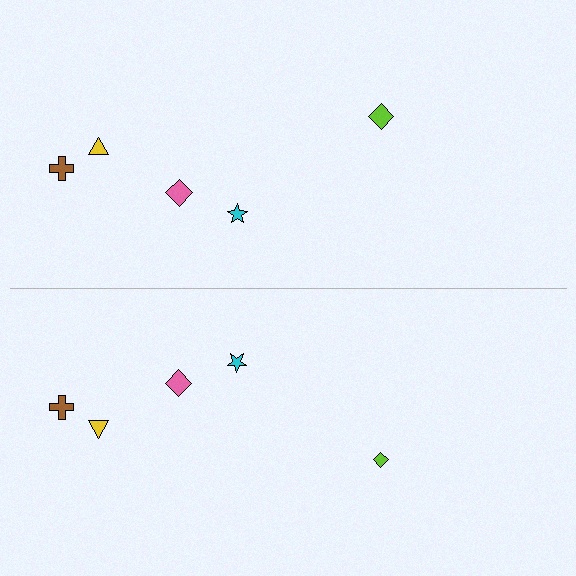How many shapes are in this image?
There are 10 shapes in this image.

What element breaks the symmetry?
The lime diamond on the bottom side has a different size than its mirror counterpart.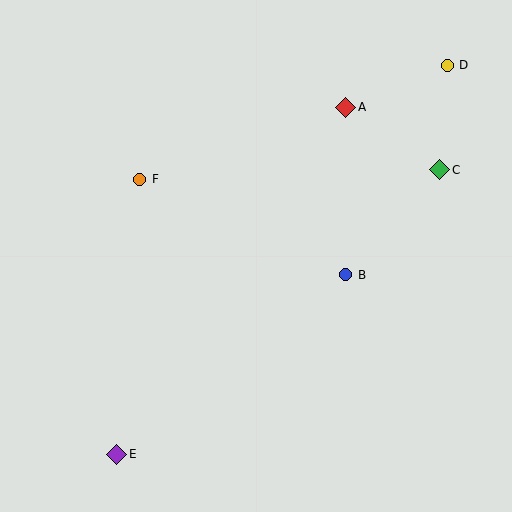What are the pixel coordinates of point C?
Point C is at (440, 170).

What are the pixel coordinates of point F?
Point F is at (140, 179).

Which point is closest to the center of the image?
Point B at (346, 275) is closest to the center.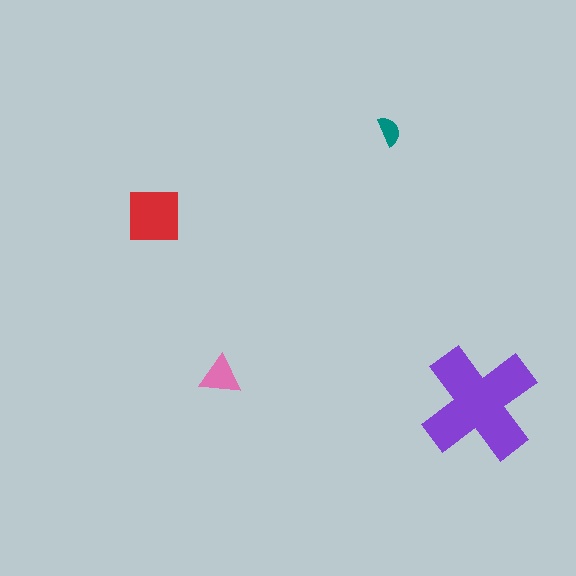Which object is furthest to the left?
The red square is leftmost.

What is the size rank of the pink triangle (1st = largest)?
3rd.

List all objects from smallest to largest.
The teal semicircle, the pink triangle, the red square, the purple cross.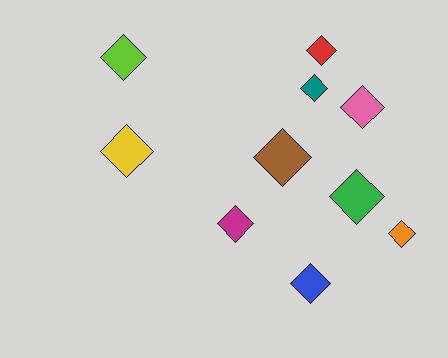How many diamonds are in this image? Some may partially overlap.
There are 10 diamonds.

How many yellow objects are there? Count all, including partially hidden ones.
There is 1 yellow object.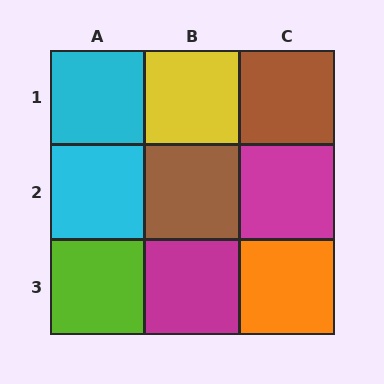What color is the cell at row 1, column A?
Cyan.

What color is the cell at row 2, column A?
Cyan.